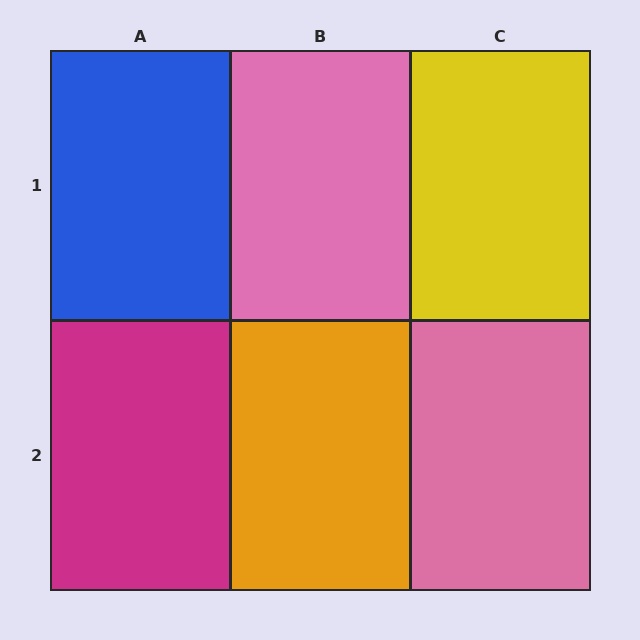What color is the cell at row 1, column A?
Blue.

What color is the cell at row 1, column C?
Yellow.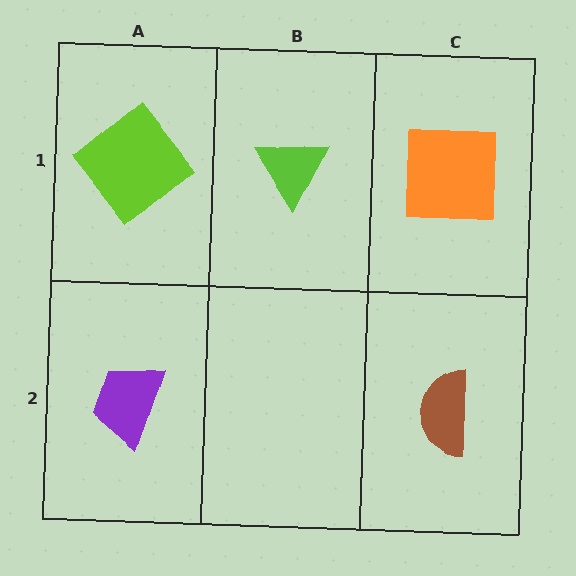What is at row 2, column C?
A brown semicircle.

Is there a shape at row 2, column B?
No, that cell is empty.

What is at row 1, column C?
An orange square.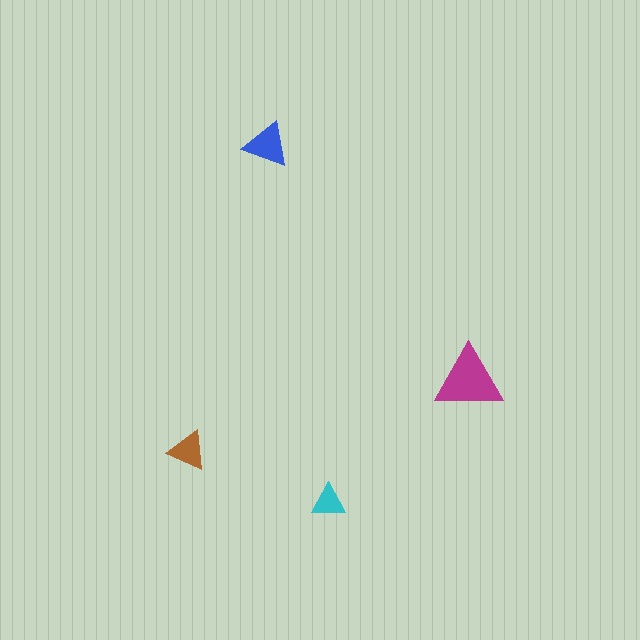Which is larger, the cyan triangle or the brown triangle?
The brown one.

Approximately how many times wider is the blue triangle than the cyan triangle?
About 1.5 times wider.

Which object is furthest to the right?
The magenta triangle is rightmost.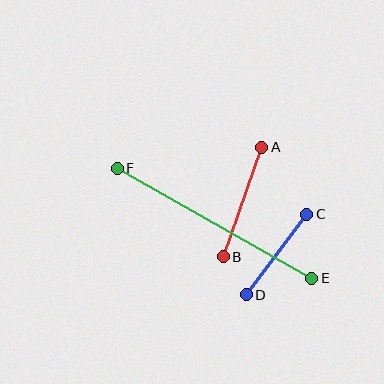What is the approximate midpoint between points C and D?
The midpoint is at approximately (277, 254) pixels.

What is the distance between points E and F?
The distance is approximately 223 pixels.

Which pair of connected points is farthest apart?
Points E and F are farthest apart.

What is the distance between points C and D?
The distance is approximately 101 pixels.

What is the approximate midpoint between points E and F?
The midpoint is at approximately (215, 223) pixels.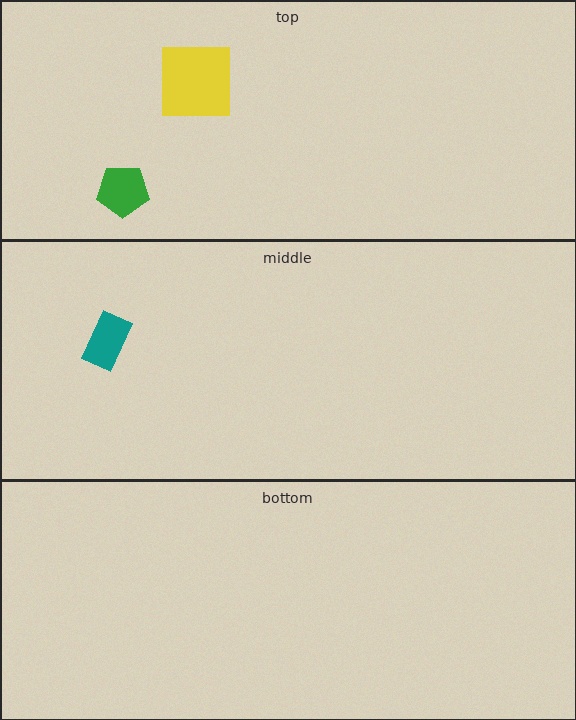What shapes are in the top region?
The yellow square, the green pentagon.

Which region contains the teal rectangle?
The middle region.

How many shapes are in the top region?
2.